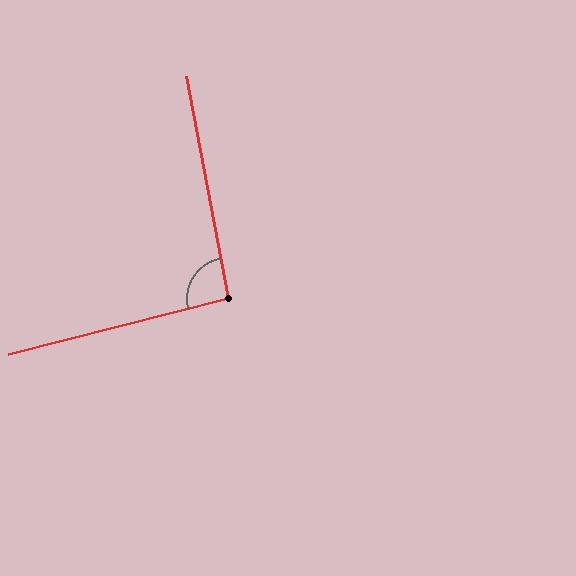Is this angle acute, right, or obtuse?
It is approximately a right angle.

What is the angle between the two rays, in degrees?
Approximately 94 degrees.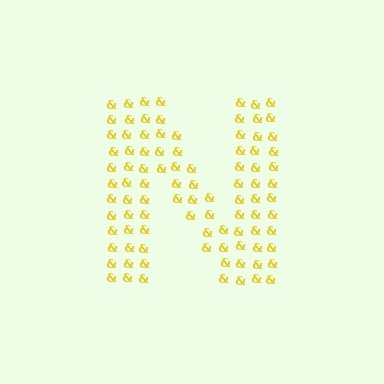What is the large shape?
The large shape is the letter N.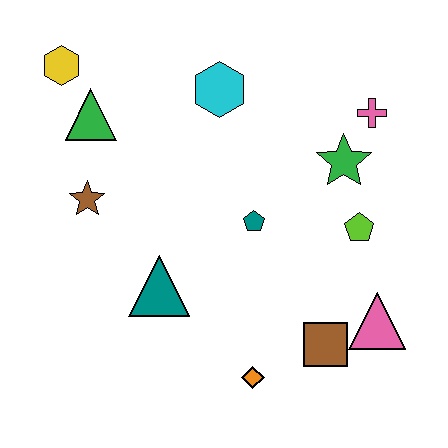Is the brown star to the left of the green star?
Yes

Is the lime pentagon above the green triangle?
No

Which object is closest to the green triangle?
The yellow hexagon is closest to the green triangle.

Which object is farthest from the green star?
The yellow hexagon is farthest from the green star.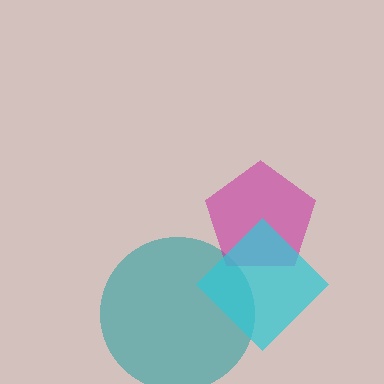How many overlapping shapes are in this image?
There are 3 overlapping shapes in the image.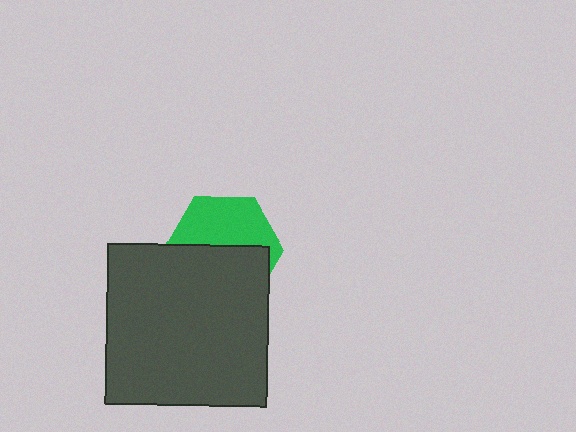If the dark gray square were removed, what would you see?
You would see the complete green hexagon.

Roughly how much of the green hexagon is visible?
About half of it is visible (roughly 46%).